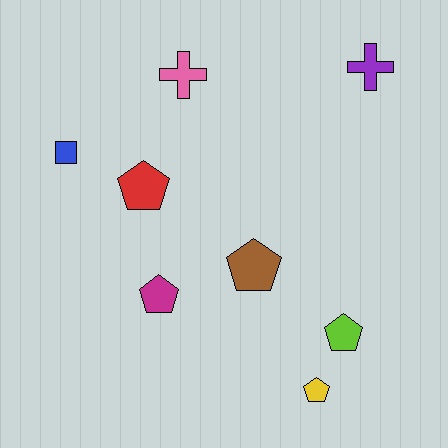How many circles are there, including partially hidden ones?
There are no circles.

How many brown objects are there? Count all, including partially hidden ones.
There is 1 brown object.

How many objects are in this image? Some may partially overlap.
There are 8 objects.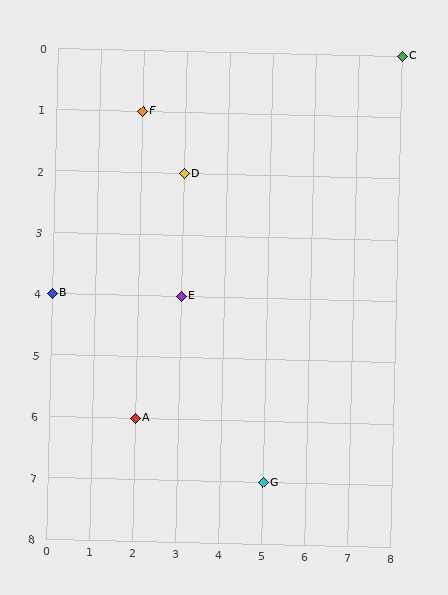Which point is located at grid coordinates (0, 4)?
Point B is at (0, 4).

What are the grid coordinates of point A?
Point A is at grid coordinates (2, 6).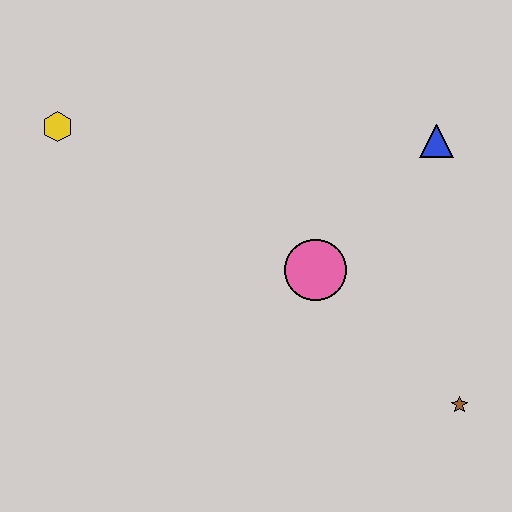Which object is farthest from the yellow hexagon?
The brown star is farthest from the yellow hexagon.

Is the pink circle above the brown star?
Yes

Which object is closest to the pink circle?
The blue triangle is closest to the pink circle.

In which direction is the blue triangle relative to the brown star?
The blue triangle is above the brown star.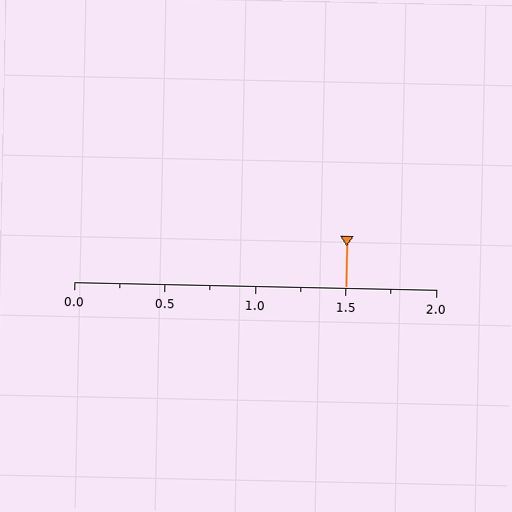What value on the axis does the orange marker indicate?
The marker indicates approximately 1.5.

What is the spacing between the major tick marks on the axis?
The major ticks are spaced 0.5 apart.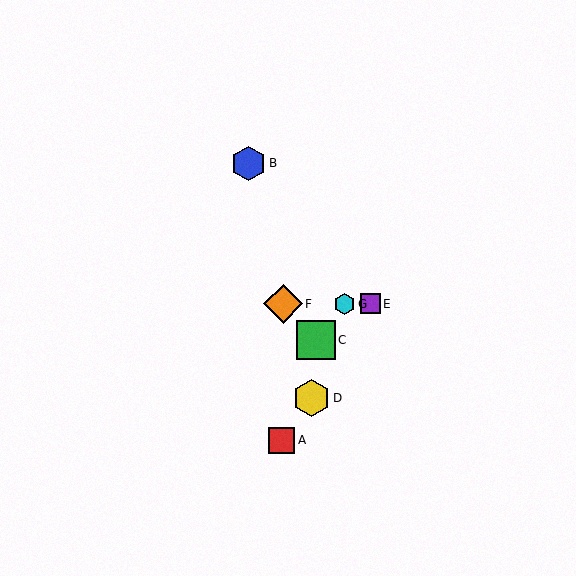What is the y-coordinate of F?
Object F is at y≈304.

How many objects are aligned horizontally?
3 objects (E, F, G) are aligned horizontally.